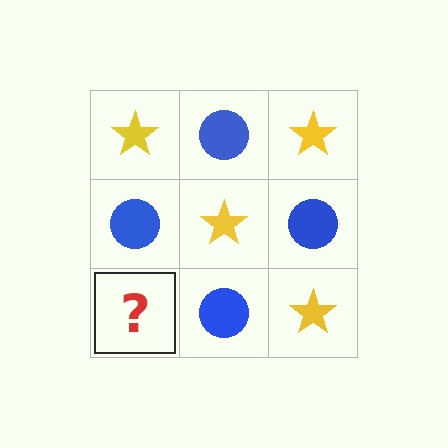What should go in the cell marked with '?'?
The missing cell should contain a yellow star.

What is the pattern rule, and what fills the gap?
The rule is that it alternates yellow star and blue circle in a checkerboard pattern. The gap should be filled with a yellow star.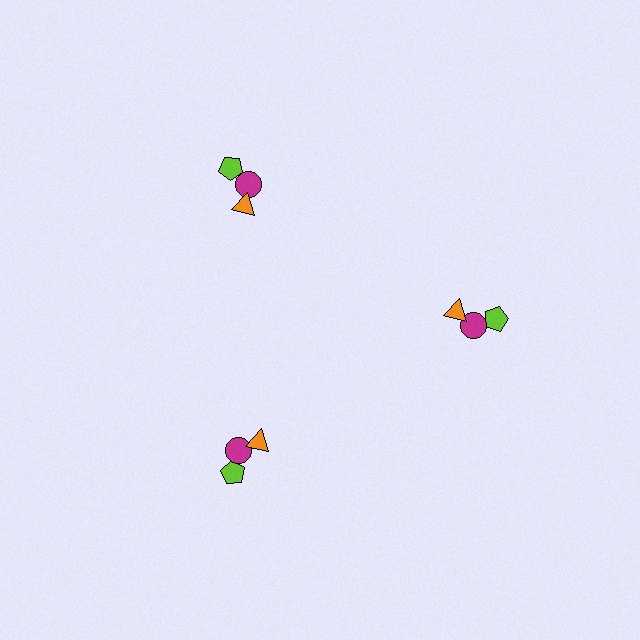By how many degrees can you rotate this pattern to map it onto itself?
The pattern maps onto itself every 120 degrees of rotation.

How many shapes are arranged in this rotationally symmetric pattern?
There are 9 shapes, arranged in 3 groups of 3.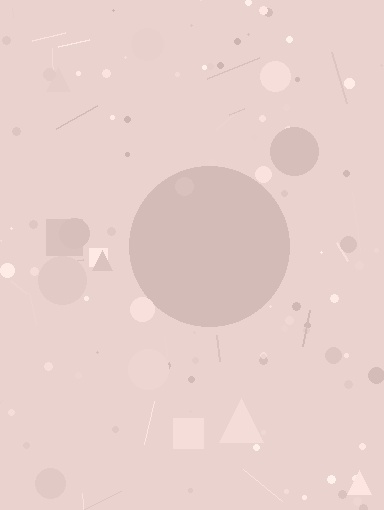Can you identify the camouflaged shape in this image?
The camouflaged shape is a circle.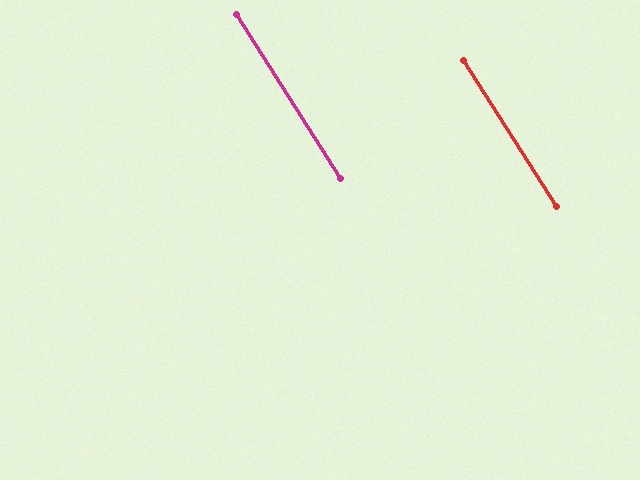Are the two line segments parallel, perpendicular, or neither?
Parallel — their directions differ by only 0.3°.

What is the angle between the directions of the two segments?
Approximately 0 degrees.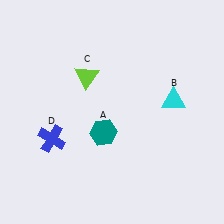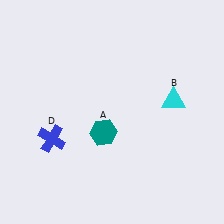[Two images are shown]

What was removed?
The lime triangle (C) was removed in Image 2.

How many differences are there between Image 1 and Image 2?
There is 1 difference between the two images.